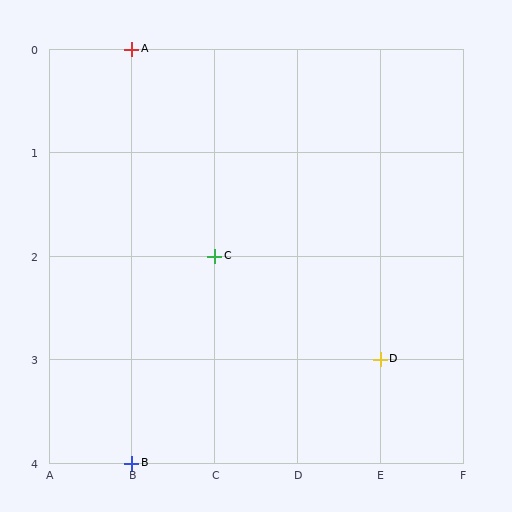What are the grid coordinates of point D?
Point D is at grid coordinates (E, 3).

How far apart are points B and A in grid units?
Points B and A are 4 rows apart.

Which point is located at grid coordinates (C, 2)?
Point C is at (C, 2).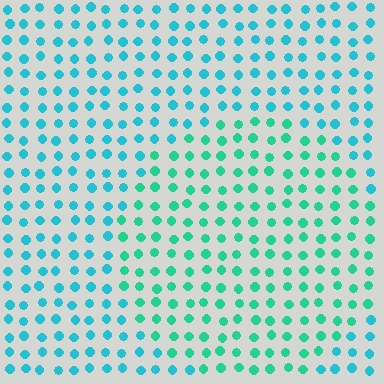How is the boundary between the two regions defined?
The boundary is defined purely by a slight shift in hue (about 29 degrees). Spacing, size, and orientation are identical on both sides.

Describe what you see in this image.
The image is filled with small cyan elements in a uniform arrangement. A circle-shaped region is visible where the elements are tinted to a slightly different hue, forming a subtle color boundary.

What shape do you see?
I see a circle.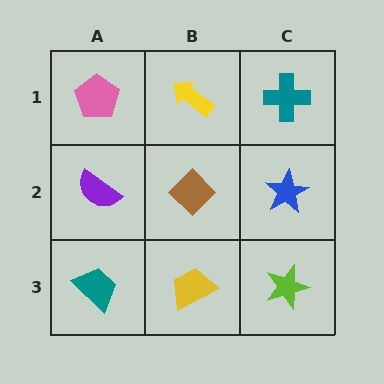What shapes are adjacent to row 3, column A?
A purple semicircle (row 2, column A), a yellow trapezoid (row 3, column B).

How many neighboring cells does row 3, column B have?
3.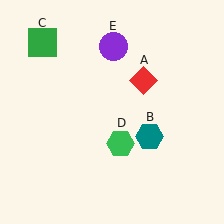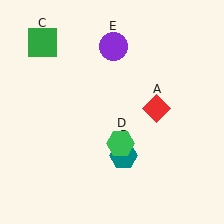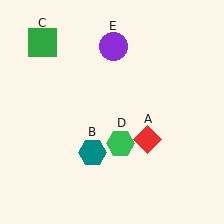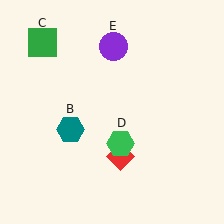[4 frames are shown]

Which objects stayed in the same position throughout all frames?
Green square (object C) and green hexagon (object D) and purple circle (object E) remained stationary.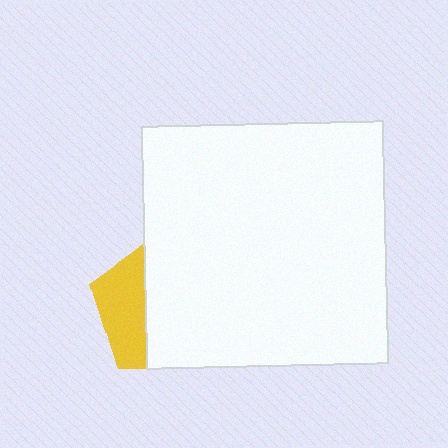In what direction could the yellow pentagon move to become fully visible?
The yellow pentagon could move left. That would shift it out from behind the white square entirely.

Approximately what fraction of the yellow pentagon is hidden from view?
Roughly 66% of the yellow pentagon is hidden behind the white square.